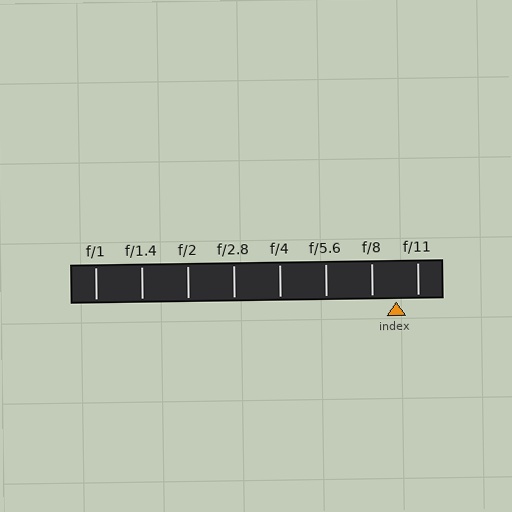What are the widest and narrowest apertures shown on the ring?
The widest aperture shown is f/1 and the narrowest is f/11.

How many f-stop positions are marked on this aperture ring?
There are 8 f-stop positions marked.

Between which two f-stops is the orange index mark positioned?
The index mark is between f/8 and f/11.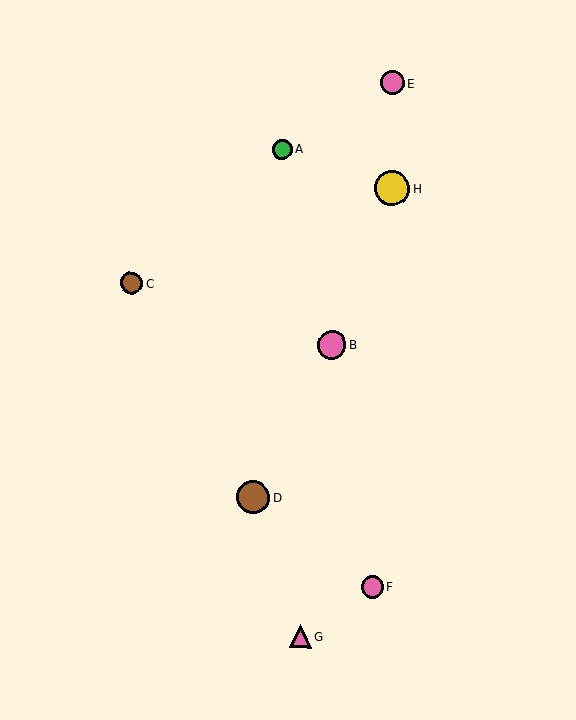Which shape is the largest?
The yellow circle (labeled H) is the largest.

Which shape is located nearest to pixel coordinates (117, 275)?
The brown circle (labeled C) at (131, 283) is nearest to that location.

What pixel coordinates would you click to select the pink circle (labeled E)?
Click at (392, 83) to select the pink circle E.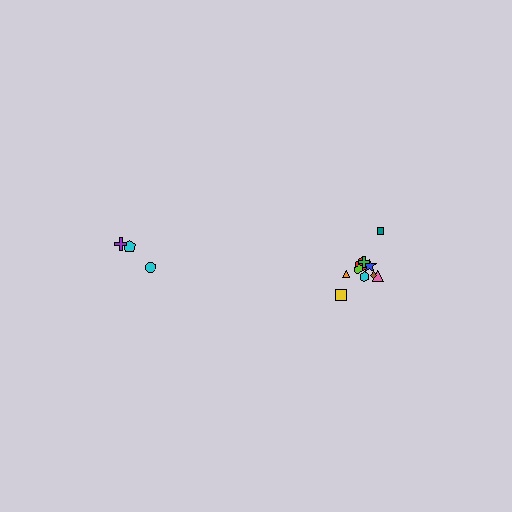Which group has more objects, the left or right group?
The right group.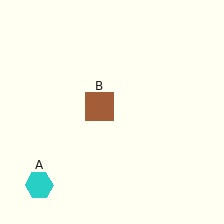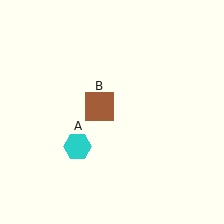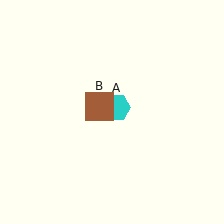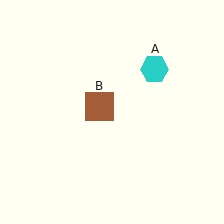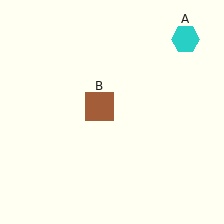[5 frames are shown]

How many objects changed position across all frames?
1 object changed position: cyan hexagon (object A).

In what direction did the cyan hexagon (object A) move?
The cyan hexagon (object A) moved up and to the right.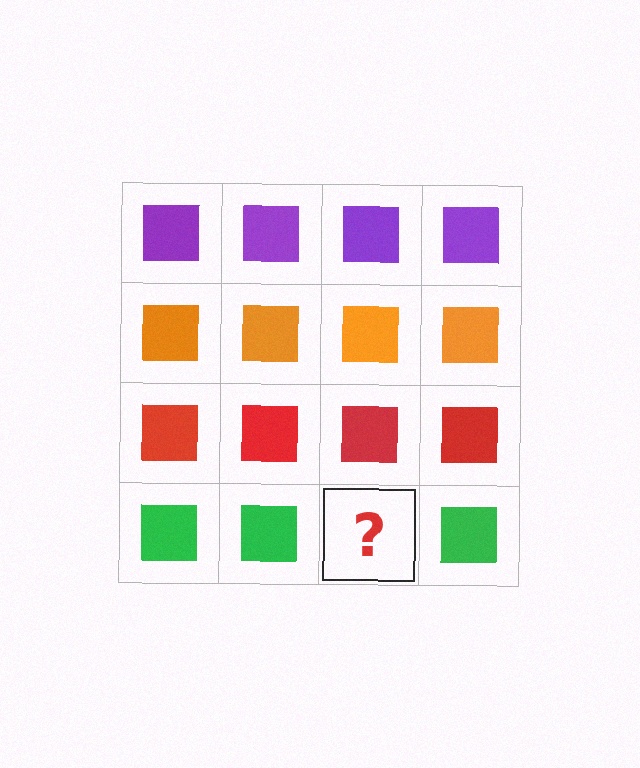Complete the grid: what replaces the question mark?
The question mark should be replaced with a green square.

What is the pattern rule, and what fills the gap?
The rule is that each row has a consistent color. The gap should be filled with a green square.